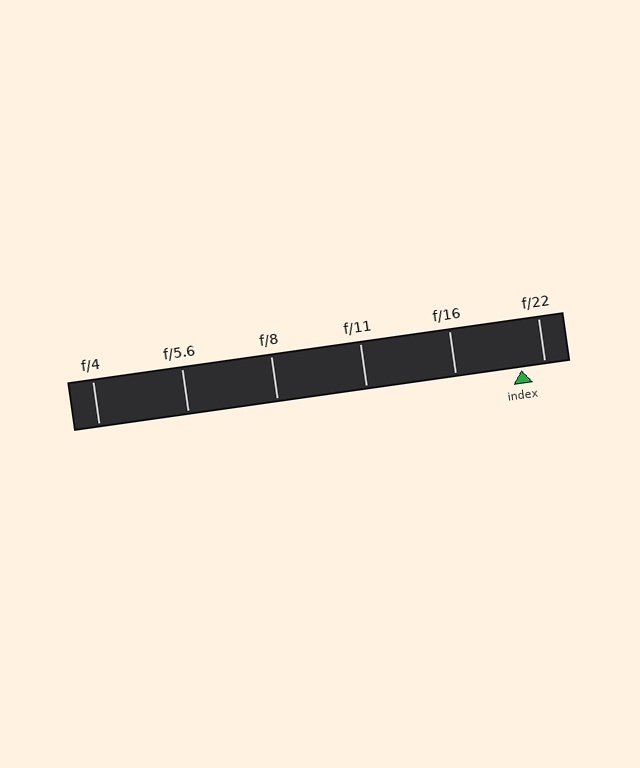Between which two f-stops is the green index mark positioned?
The index mark is between f/16 and f/22.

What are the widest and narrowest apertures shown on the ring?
The widest aperture shown is f/4 and the narrowest is f/22.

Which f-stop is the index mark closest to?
The index mark is closest to f/22.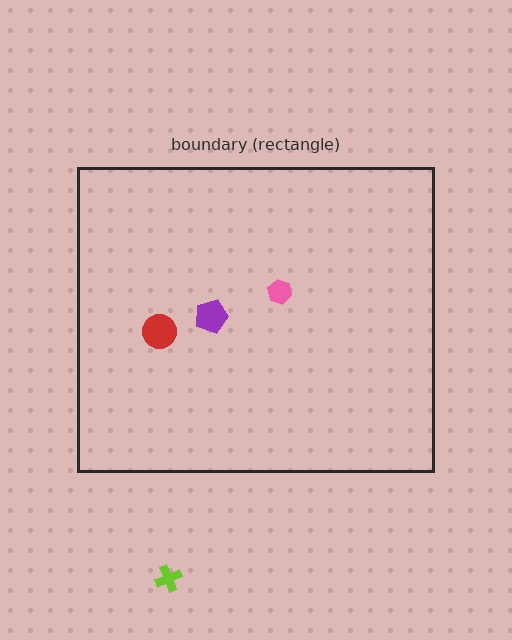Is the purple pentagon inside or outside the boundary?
Inside.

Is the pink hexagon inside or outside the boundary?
Inside.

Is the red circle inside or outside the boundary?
Inside.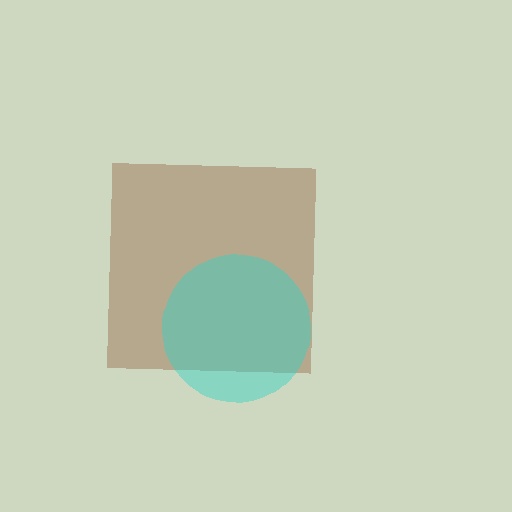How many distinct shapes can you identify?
There are 2 distinct shapes: a brown square, a cyan circle.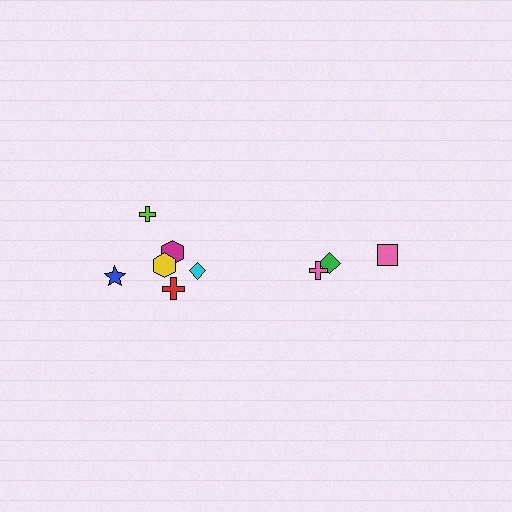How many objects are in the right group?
There are 3 objects.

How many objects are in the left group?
There are 7 objects.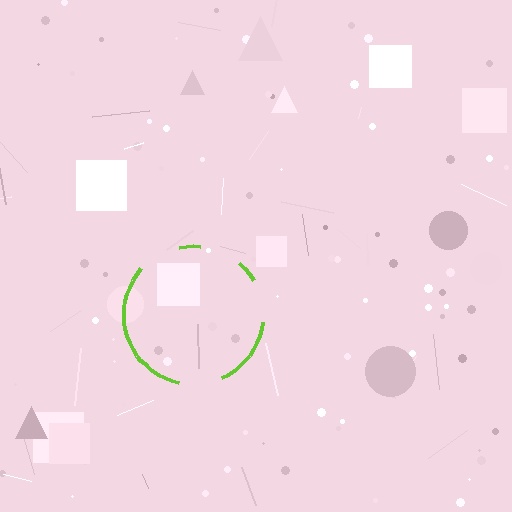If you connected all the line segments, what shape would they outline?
They would outline a circle.